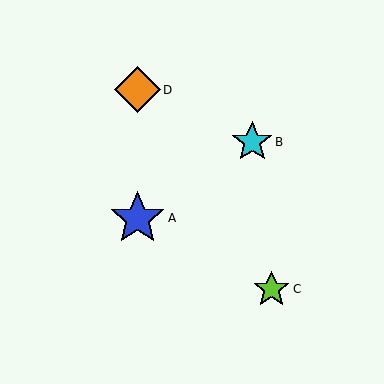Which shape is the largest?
The blue star (labeled A) is the largest.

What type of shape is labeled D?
Shape D is an orange diamond.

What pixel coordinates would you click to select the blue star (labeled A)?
Click at (137, 218) to select the blue star A.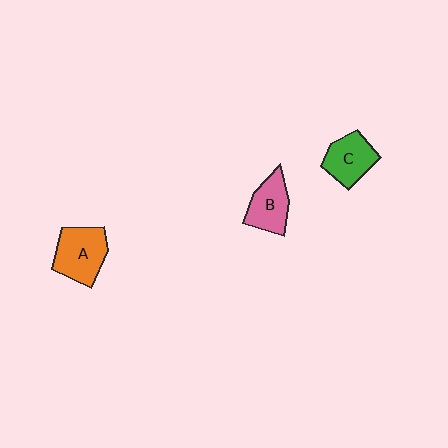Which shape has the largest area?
Shape A (orange).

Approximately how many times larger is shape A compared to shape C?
Approximately 1.3 times.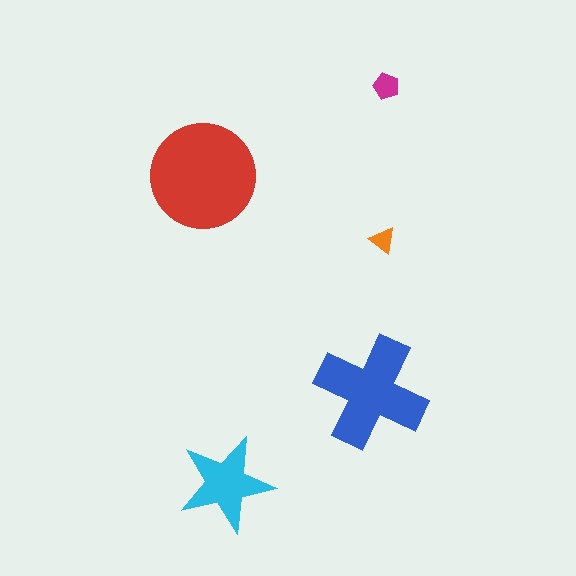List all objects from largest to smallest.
The red circle, the blue cross, the cyan star, the magenta pentagon, the orange triangle.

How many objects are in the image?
There are 5 objects in the image.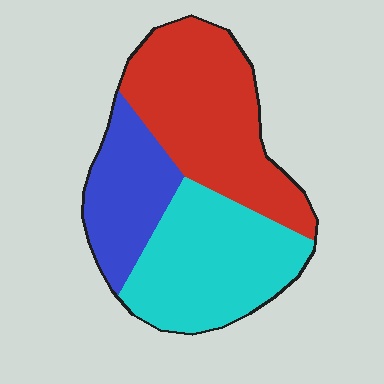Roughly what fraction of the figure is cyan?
Cyan covers roughly 35% of the figure.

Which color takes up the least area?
Blue, at roughly 20%.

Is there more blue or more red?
Red.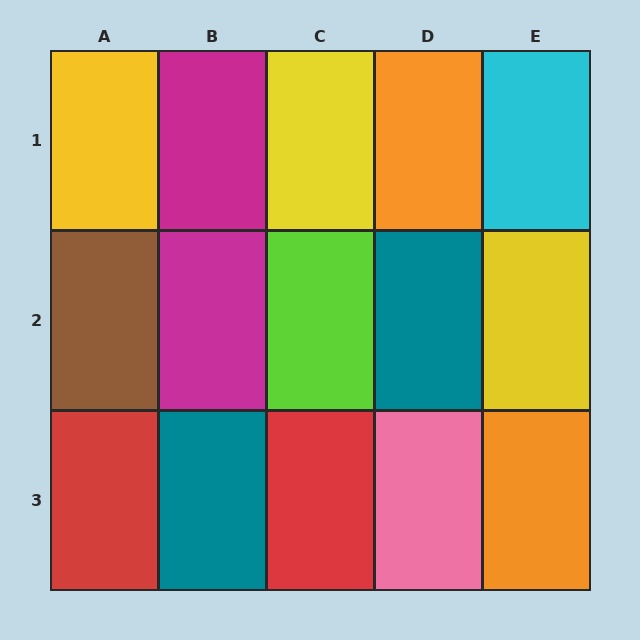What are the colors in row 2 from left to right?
Brown, magenta, lime, teal, yellow.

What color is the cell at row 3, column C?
Red.